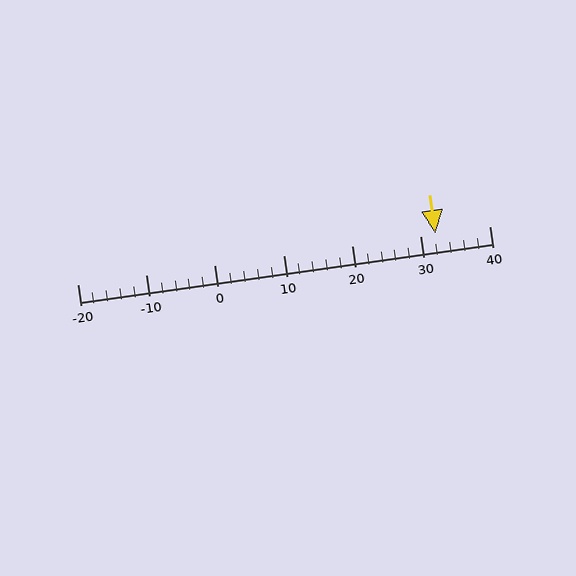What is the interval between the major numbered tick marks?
The major tick marks are spaced 10 units apart.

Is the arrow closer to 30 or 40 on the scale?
The arrow is closer to 30.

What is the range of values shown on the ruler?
The ruler shows values from -20 to 40.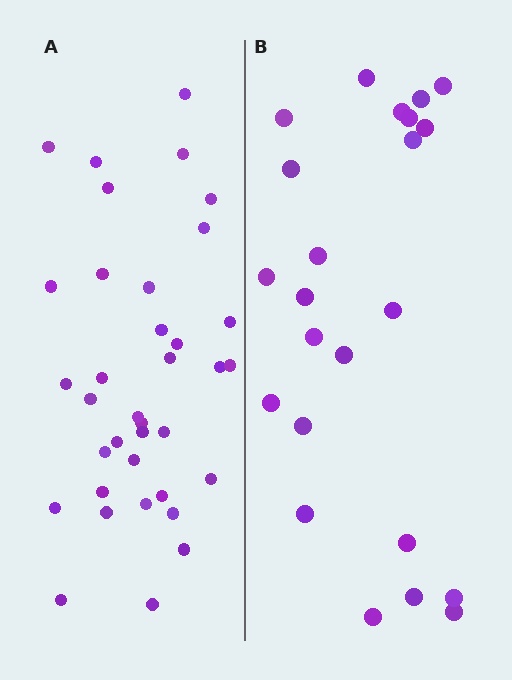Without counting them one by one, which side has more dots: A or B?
Region A (the left region) has more dots.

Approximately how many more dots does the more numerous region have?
Region A has approximately 15 more dots than region B.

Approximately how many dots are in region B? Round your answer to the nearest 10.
About 20 dots. (The exact count is 23, which rounds to 20.)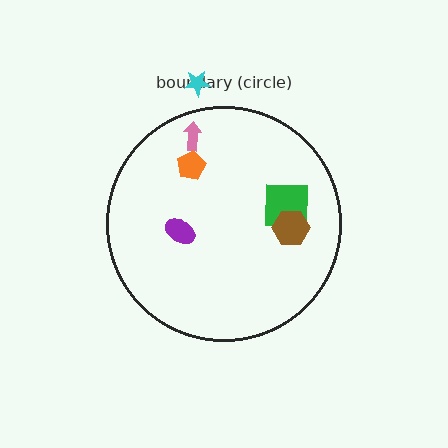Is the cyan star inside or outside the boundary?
Outside.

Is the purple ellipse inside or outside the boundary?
Inside.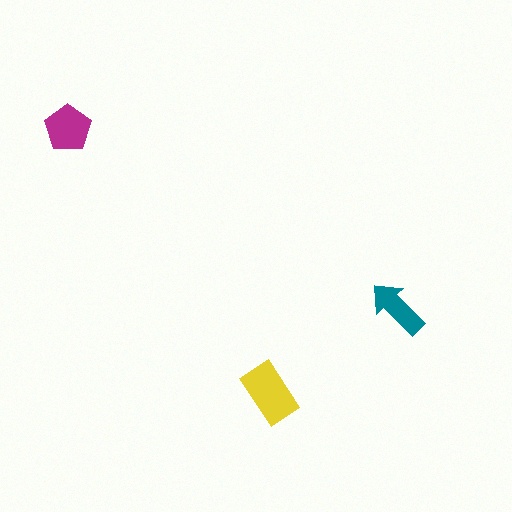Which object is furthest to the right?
The teal arrow is rightmost.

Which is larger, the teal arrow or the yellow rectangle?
The yellow rectangle.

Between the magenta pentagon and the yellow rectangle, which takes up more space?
The yellow rectangle.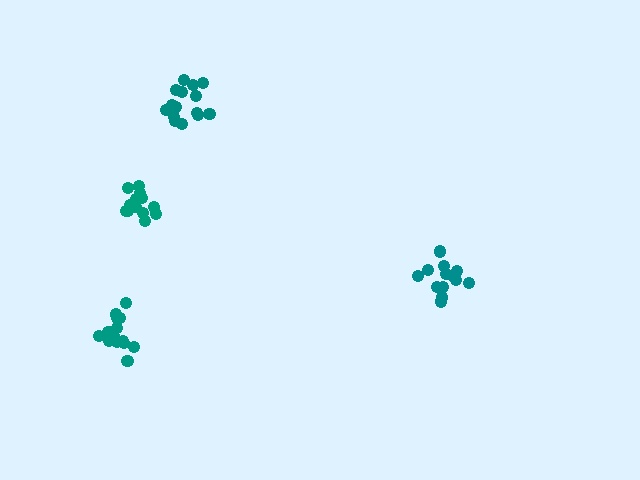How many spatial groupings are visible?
There are 4 spatial groupings.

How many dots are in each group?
Group 1: 13 dots, Group 2: 17 dots, Group 3: 16 dots, Group 4: 13 dots (59 total).